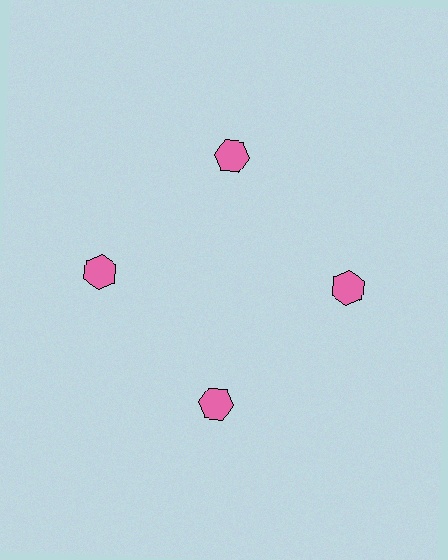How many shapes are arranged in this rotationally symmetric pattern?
There are 4 shapes, arranged in 4 groups of 1.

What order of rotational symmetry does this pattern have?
This pattern has 4-fold rotational symmetry.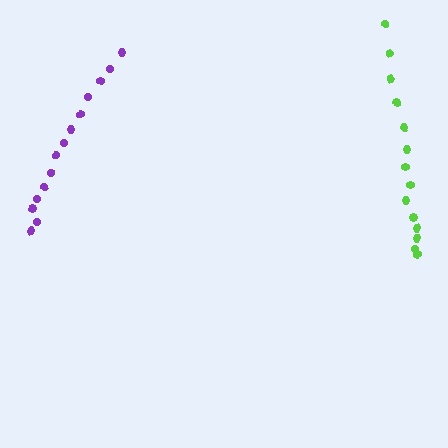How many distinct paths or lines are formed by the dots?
There are 2 distinct paths.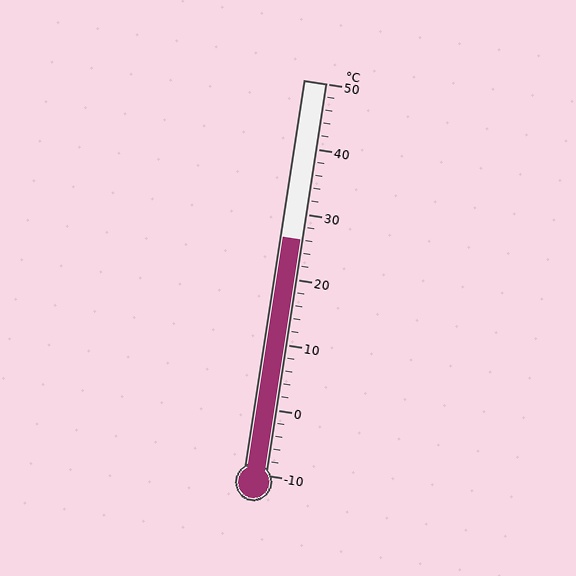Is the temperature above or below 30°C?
The temperature is below 30°C.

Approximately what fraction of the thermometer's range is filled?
The thermometer is filled to approximately 60% of its range.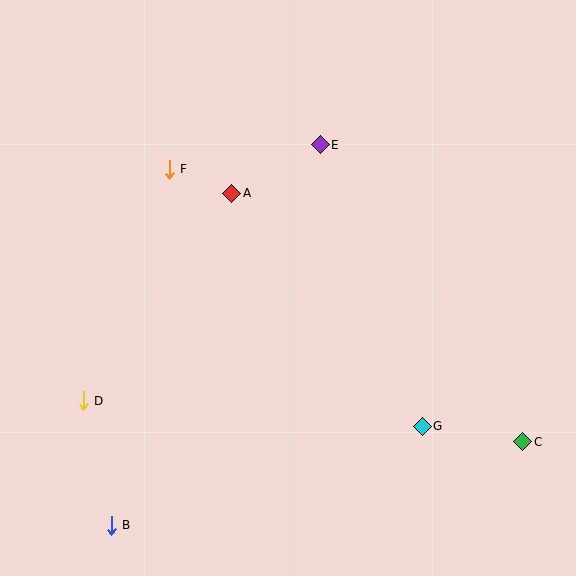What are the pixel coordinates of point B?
Point B is at (111, 525).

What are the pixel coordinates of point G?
Point G is at (422, 426).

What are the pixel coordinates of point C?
Point C is at (523, 442).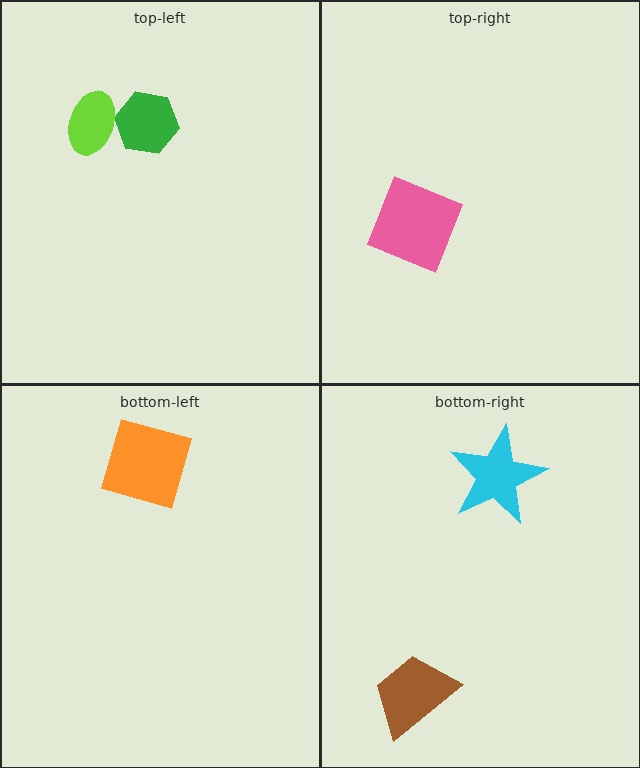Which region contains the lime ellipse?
The top-left region.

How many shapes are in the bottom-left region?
1.